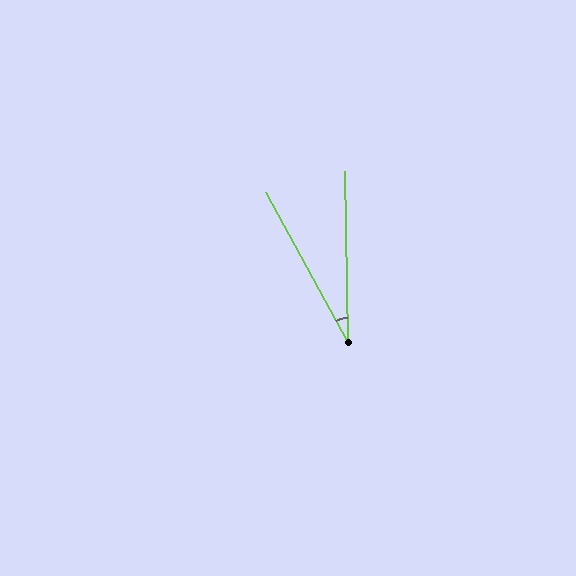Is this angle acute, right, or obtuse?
It is acute.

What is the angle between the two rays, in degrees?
Approximately 27 degrees.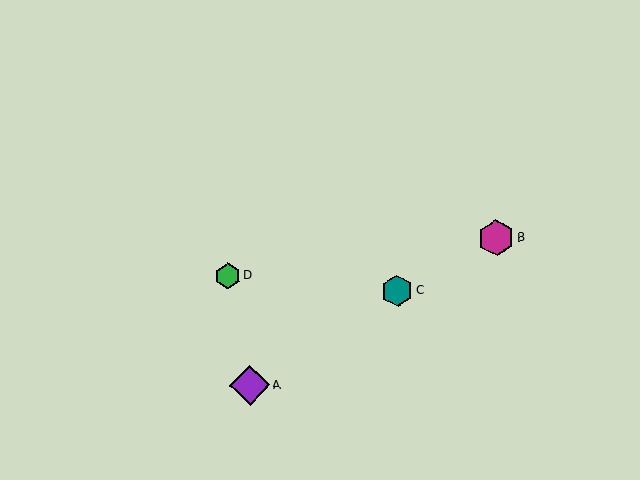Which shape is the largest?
The purple diamond (labeled A) is the largest.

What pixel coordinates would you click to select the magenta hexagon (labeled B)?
Click at (496, 238) to select the magenta hexagon B.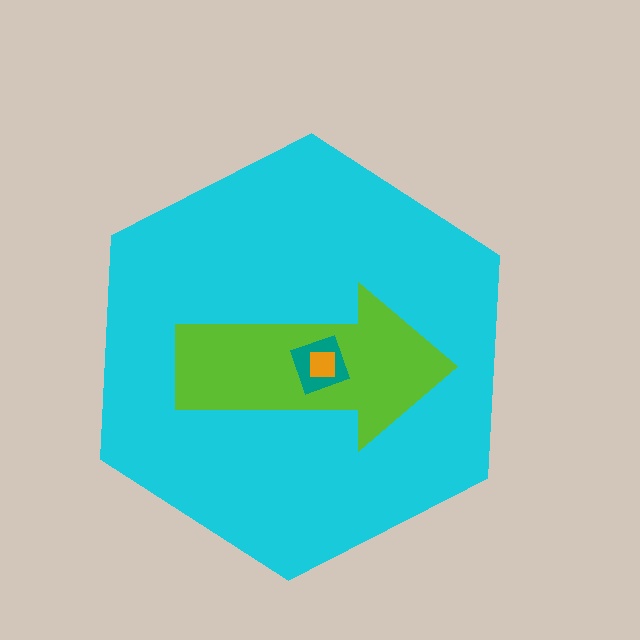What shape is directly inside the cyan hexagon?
The lime arrow.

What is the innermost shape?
The orange square.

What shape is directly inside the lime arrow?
The teal diamond.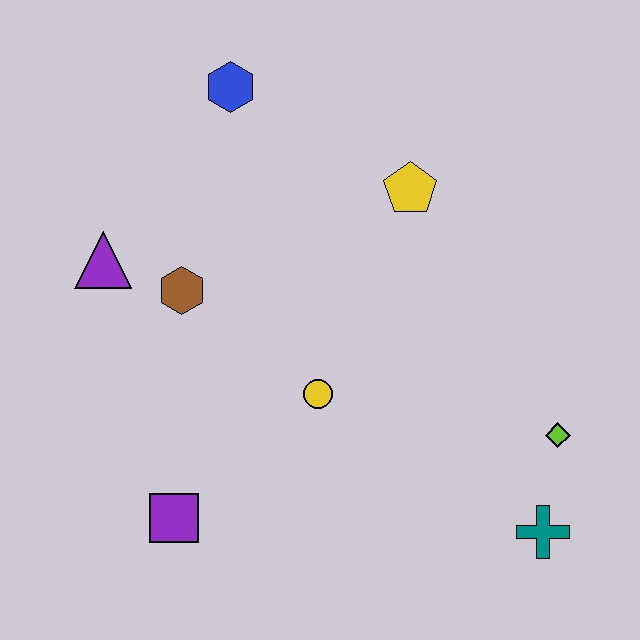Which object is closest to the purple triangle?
The brown hexagon is closest to the purple triangle.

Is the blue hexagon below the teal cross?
No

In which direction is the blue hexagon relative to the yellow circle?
The blue hexagon is above the yellow circle.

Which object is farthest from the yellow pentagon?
The purple square is farthest from the yellow pentagon.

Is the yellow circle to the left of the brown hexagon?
No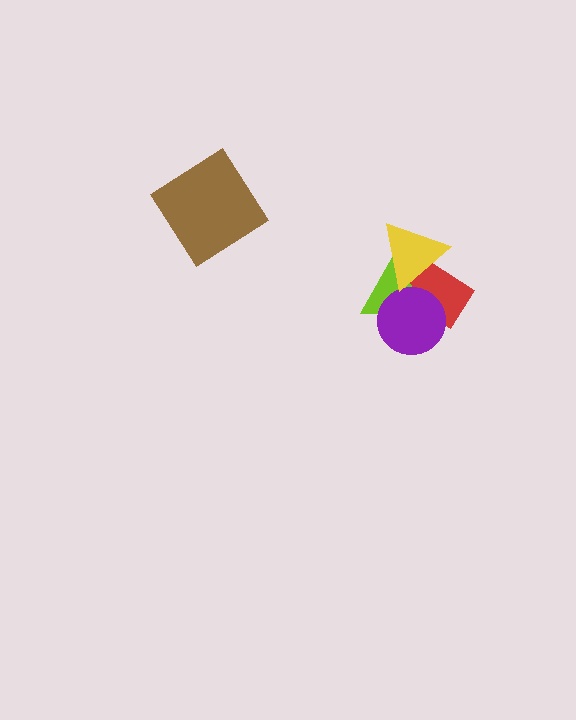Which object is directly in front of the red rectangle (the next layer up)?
The lime triangle is directly in front of the red rectangle.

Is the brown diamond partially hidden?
No, no other shape covers it.